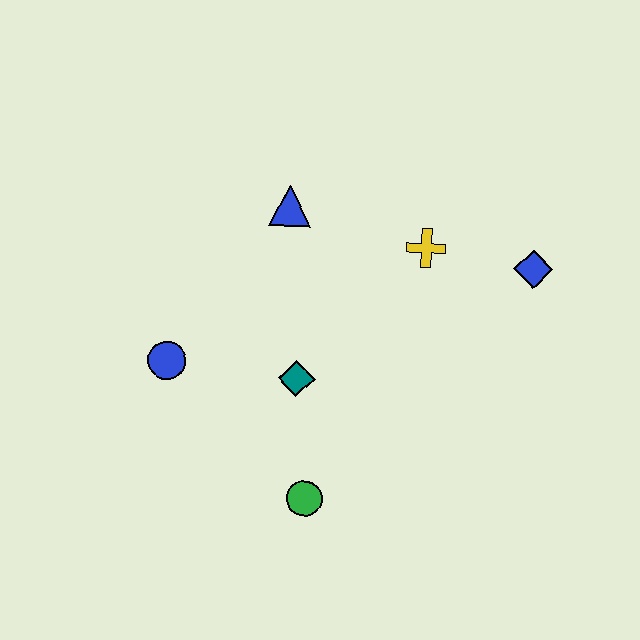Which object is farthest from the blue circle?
The blue diamond is farthest from the blue circle.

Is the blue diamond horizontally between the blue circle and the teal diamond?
No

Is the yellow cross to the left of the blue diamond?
Yes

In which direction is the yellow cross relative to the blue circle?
The yellow cross is to the right of the blue circle.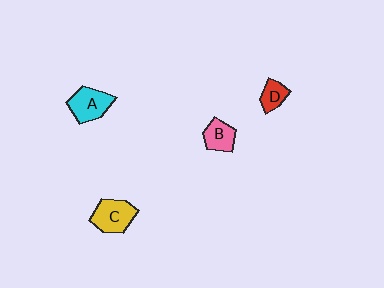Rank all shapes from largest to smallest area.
From largest to smallest: C (yellow), A (cyan), B (pink), D (red).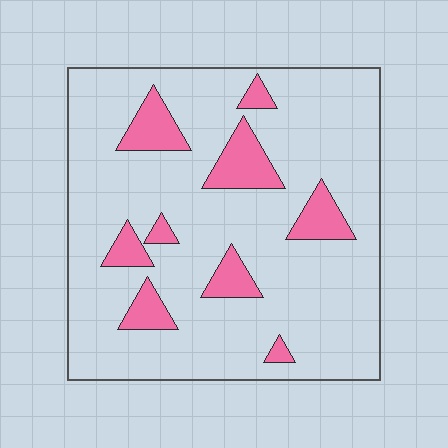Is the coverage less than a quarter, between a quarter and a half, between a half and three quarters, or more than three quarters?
Less than a quarter.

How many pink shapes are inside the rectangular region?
9.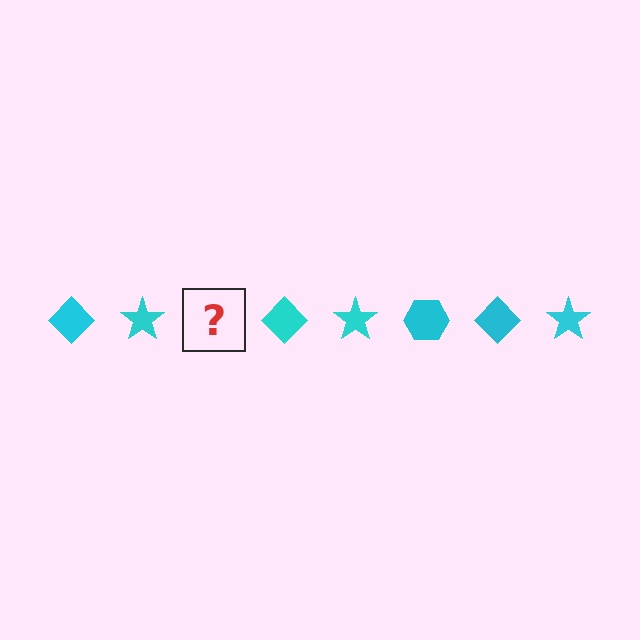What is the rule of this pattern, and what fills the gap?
The rule is that the pattern cycles through diamond, star, hexagon shapes in cyan. The gap should be filled with a cyan hexagon.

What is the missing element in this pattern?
The missing element is a cyan hexagon.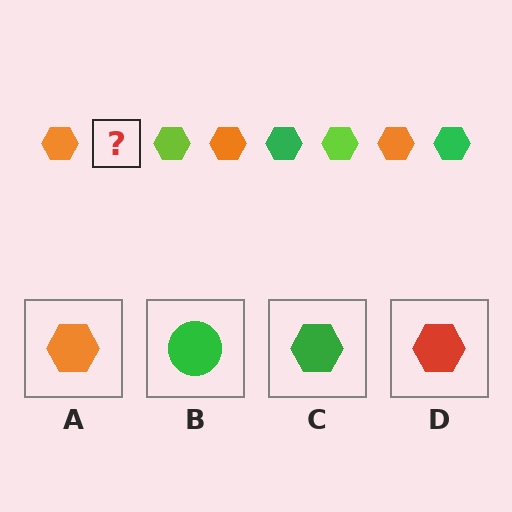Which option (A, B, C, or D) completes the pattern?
C.